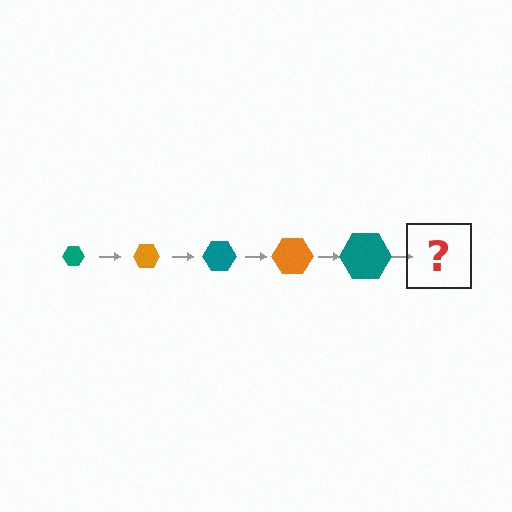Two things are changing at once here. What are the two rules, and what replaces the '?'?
The two rules are that the hexagon grows larger each step and the color cycles through teal and orange. The '?' should be an orange hexagon, larger than the previous one.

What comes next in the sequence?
The next element should be an orange hexagon, larger than the previous one.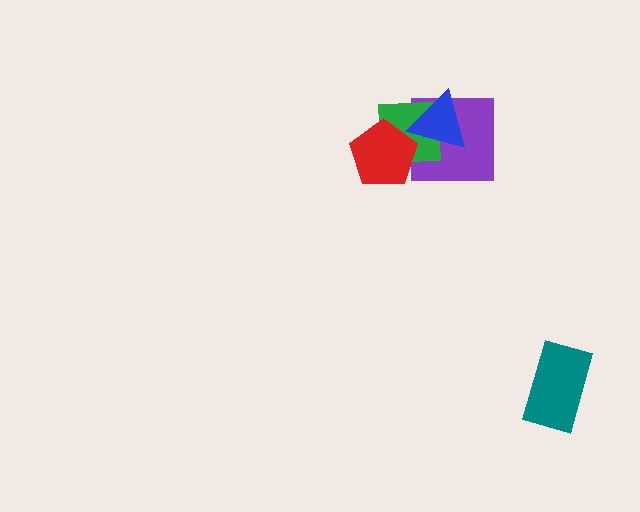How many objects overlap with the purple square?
2 objects overlap with the purple square.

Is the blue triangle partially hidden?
No, no other shape covers it.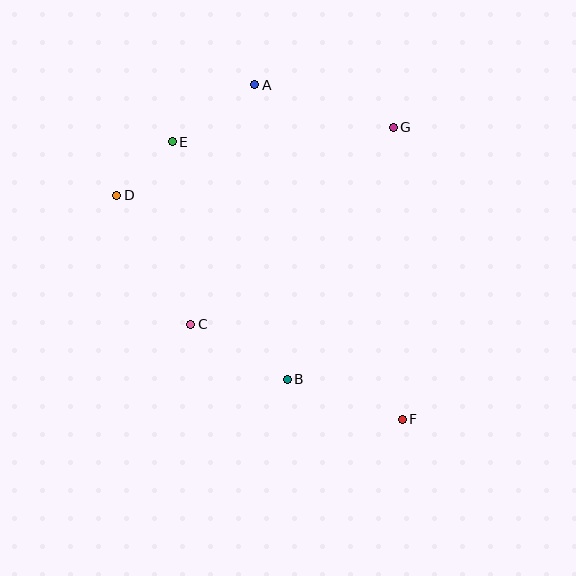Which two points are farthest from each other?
Points A and F are farthest from each other.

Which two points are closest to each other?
Points D and E are closest to each other.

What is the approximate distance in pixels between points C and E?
The distance between C and E is approximately 184 pixels.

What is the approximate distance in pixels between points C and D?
The distance between C and D is approximately 149 pixels.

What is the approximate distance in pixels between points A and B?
The distance between A and B is approximately 296 pixels.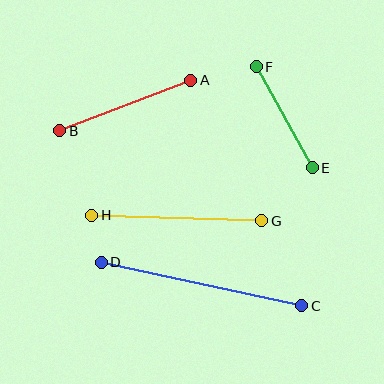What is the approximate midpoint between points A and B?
The midpoint is at approximately (125, 105) pixels.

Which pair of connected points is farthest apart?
Points C and D are farthest apart.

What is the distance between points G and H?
The distance is approximately 170 pixels.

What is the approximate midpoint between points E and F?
The midpoint is at approximately (284, 117) pixels.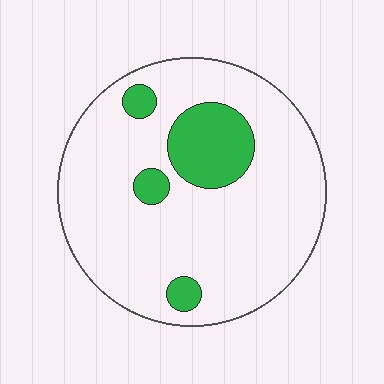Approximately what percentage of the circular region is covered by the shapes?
Approximately 15%.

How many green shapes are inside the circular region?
4.